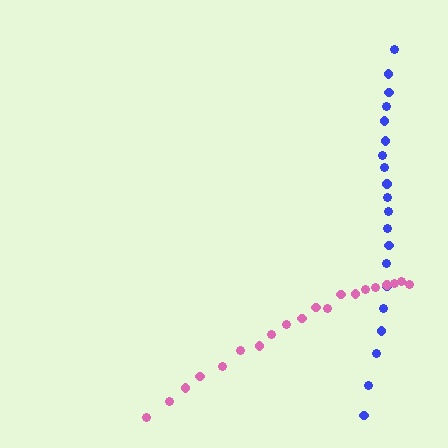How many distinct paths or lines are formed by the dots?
There are 2 distinct paths.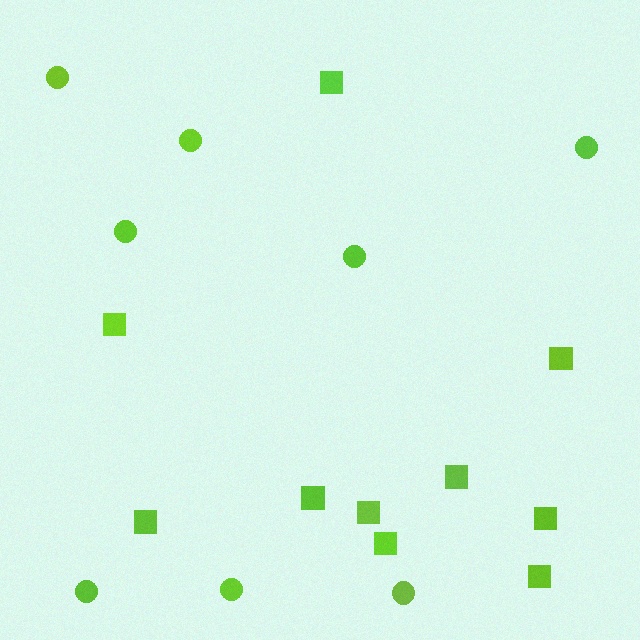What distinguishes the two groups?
There are 2 groups: one group of circles (8) and one group of squares (10).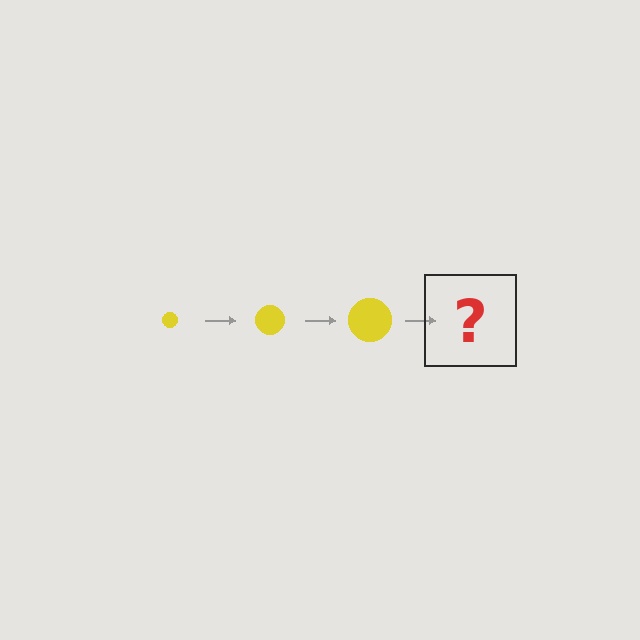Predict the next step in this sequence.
The next step is a yellow circle, larger than the previous one.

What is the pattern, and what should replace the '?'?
The pattern is that the circle gets progressively larger each step. The '?' should be a yellow circle, larger than the previous one.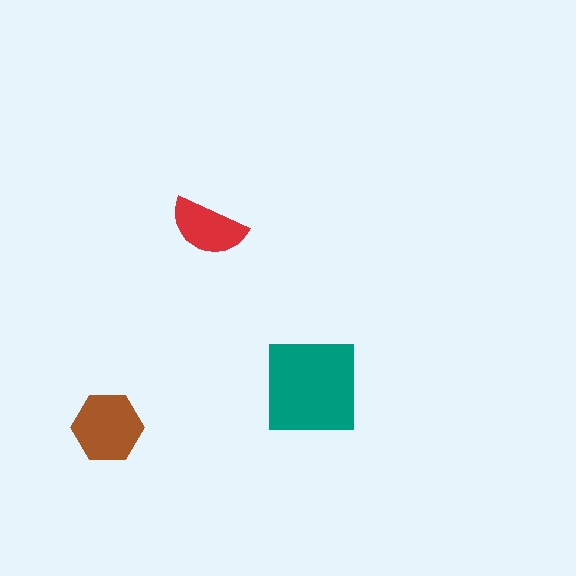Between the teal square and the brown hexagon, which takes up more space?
The teal square.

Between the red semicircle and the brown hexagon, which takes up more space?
The brown hexagon.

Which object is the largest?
The teal square.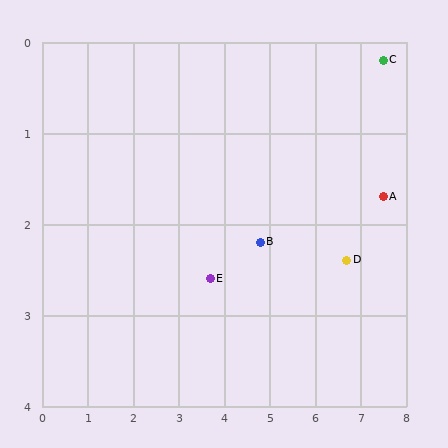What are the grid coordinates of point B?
Point B is at approximately (4.8, 2.2).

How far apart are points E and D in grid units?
Points E and D are about 3.0 grid units apart.